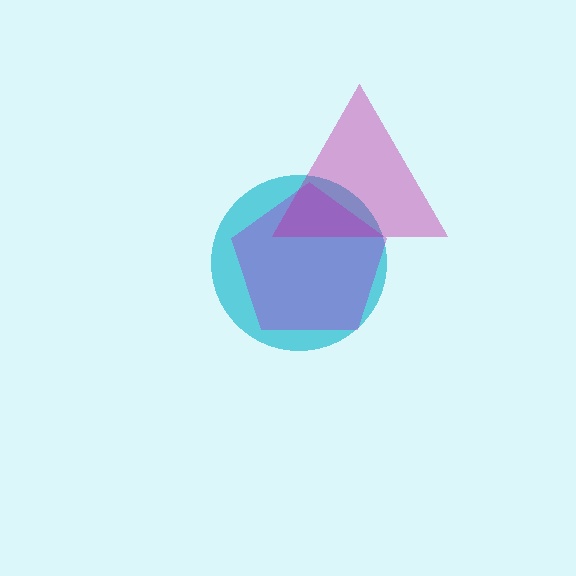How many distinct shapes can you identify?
There are 3 distinct shapes: a cyan circle, a purple pentagon, a magenta triangle.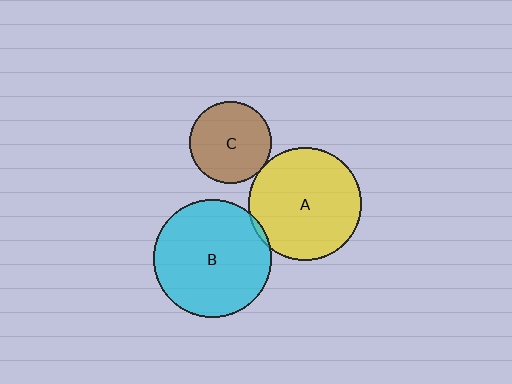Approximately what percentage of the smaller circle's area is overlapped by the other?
Approximately 5%.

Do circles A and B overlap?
Yes.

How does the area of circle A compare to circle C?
Approximately 1.9 times.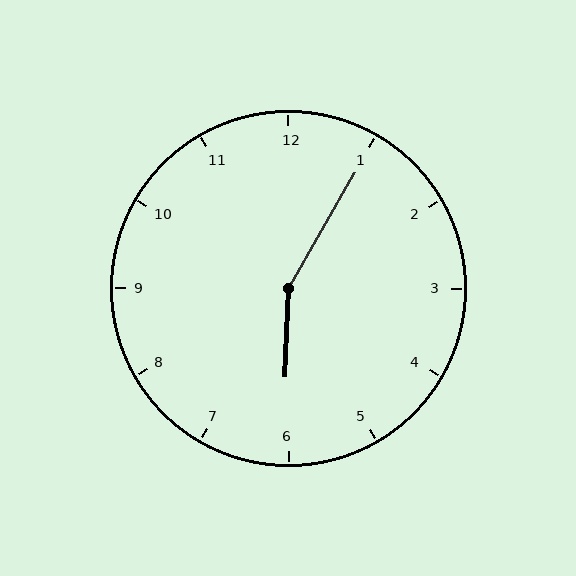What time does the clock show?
6:05.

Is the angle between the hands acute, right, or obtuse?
It is obtuse.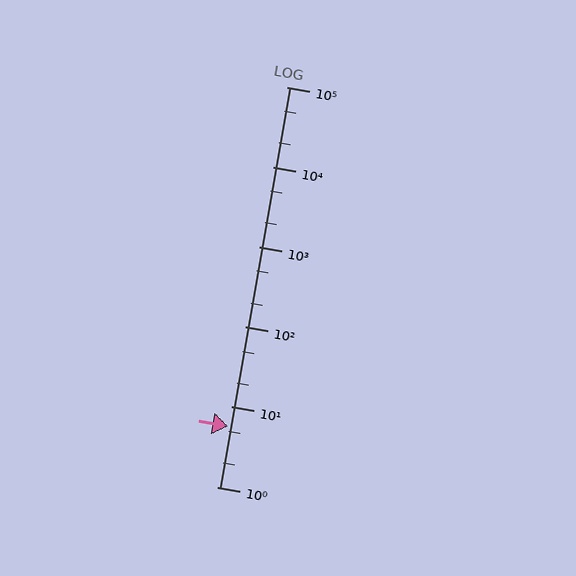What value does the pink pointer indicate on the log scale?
The pointer indicates approximately 5.7.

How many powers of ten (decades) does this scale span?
The scale spans 5 decades, from 1 to 100000.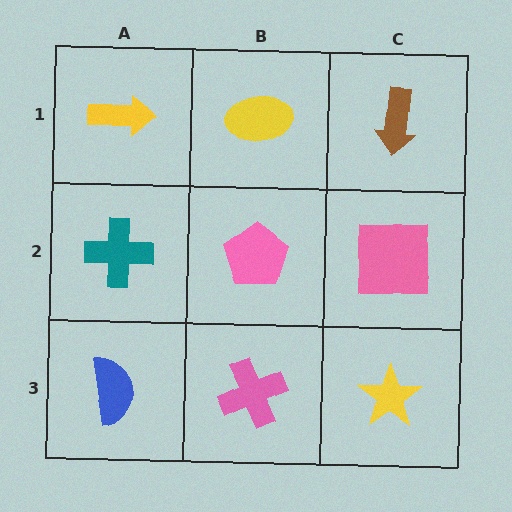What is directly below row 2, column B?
A pink cross.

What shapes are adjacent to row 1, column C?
A pink square (row 2, column C), a yellow ellipse (row 1, column B).